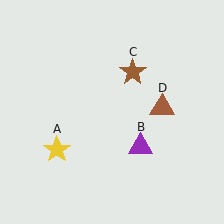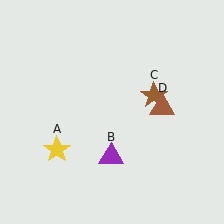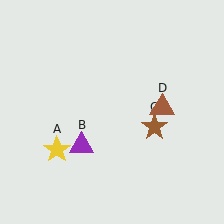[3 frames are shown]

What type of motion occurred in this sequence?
The purple triangle (object B), brown star (object C) rotated clockwise around the center of the scene.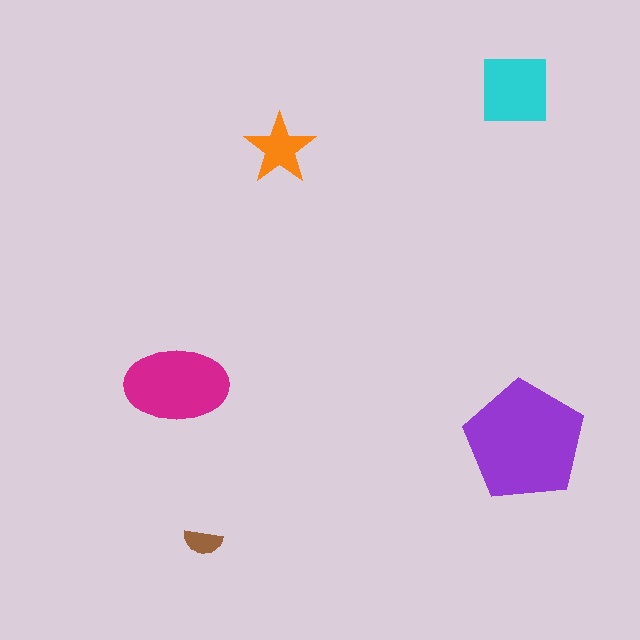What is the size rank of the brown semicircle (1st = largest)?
5th.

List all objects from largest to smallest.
The purple pentagon, the magenta ellipse, the cyan square, the orange star, the brown semicircle.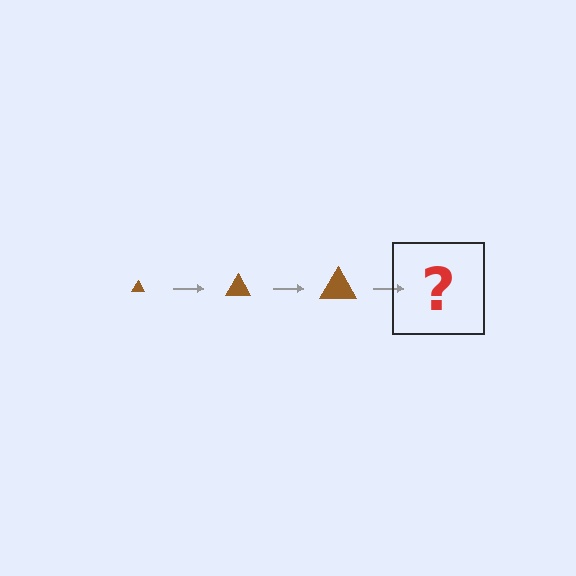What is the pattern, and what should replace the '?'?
The pattern is that the triangle gets progressively larger each step. The '?' should be a brown triangle, larger than the previous one.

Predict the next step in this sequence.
The next step is a brown triangle, larger than the previous one.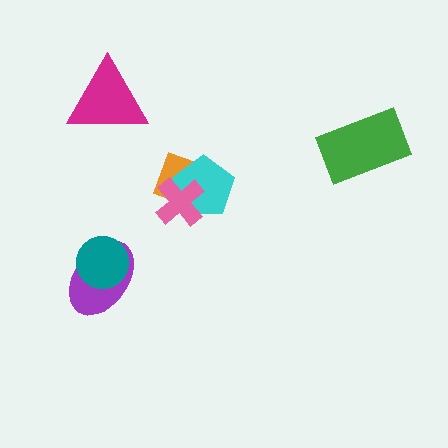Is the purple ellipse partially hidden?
Yes, it is partially covered by another shape.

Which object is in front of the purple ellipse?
The teal circle is in front of the purple ellipse.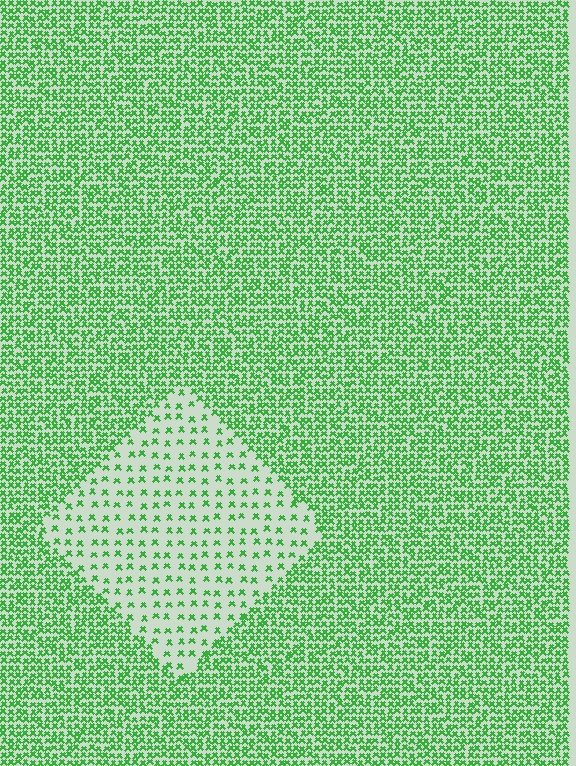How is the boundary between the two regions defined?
The boundary is defined by a change in element density (approximately 2.9x ratio). All elements are the same color, size, and shape.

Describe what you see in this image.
The image contains small green elements arranged at two different densities. A diamond-shaped region is visible where the elements are less densely packed than the surrounding area.